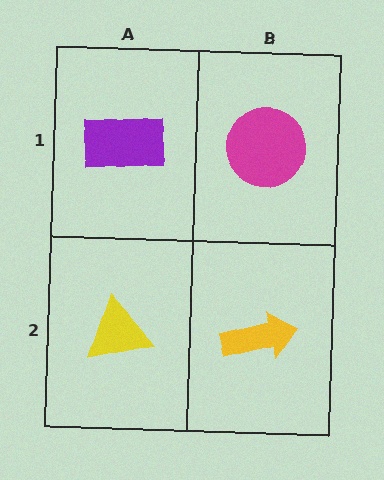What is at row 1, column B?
A magenta circle.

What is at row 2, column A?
A yellow triangle.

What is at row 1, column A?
A purple rectangle.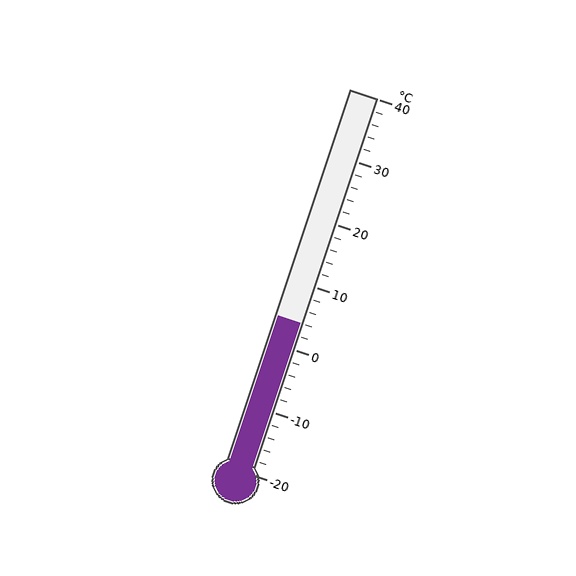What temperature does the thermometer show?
The thermometer shows approximately 4°C.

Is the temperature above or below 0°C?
The temperature is above 0°C.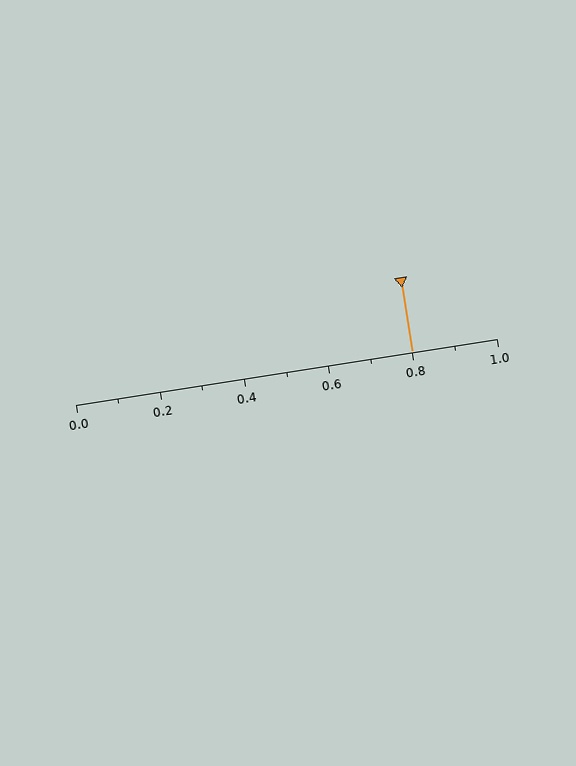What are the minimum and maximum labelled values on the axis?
The axis runs from 0.0 to 1.0.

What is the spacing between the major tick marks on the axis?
The major ticks are spaced 0.2 apart.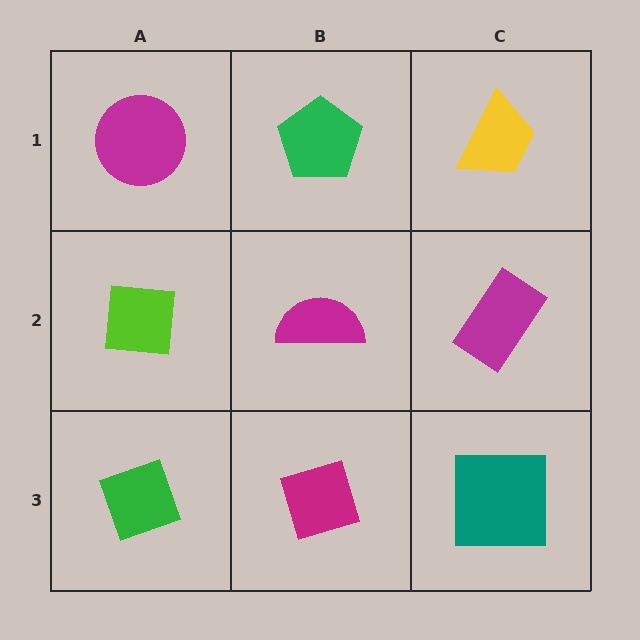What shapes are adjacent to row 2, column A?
A magenta circle (row 1, column A), a green diamond (row 3, column A), a magenta semicircle (row 2, column B).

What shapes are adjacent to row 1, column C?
A magenta rectangle (row 2, column C), a green pentagon (row 1, column B).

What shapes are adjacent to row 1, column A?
A lime square (row 2, column A), a green pentagon (row 1, column B).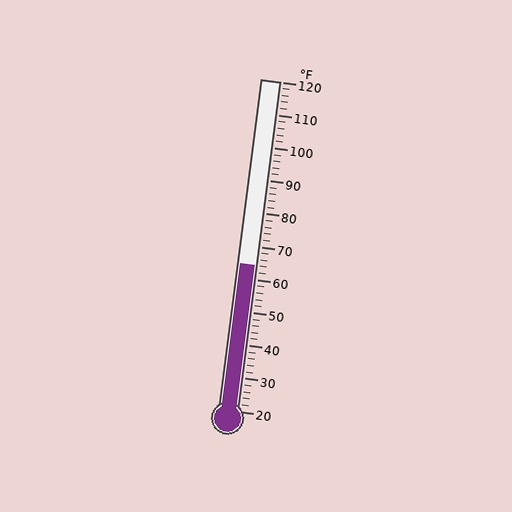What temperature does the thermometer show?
The thermometer shows approximately 64°F.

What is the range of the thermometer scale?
The thermometer scale ranges from 20°F to 120°F.